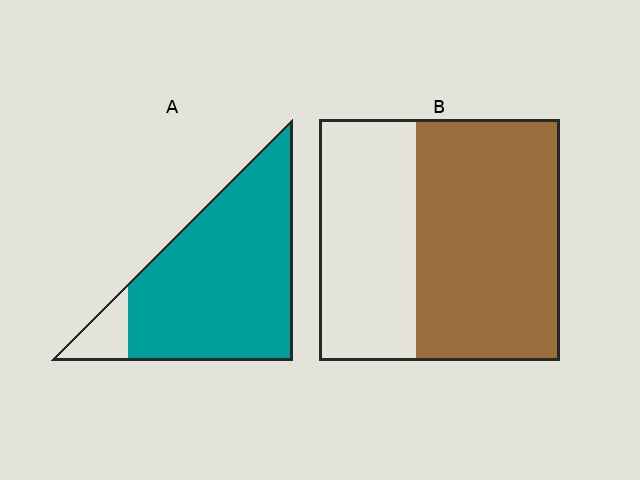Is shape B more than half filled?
Yes.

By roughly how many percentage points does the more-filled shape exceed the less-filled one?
By roughly 30 percentage points (A over B).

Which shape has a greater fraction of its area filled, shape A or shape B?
Shape A.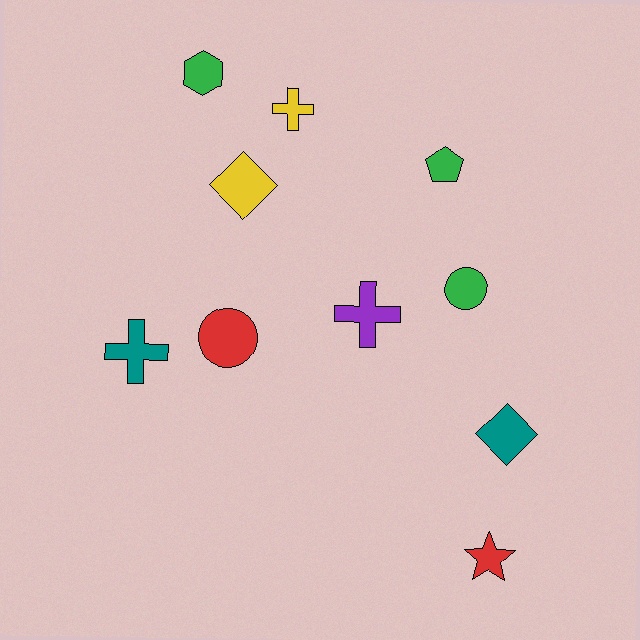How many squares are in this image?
There are no squares.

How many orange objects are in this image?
There are no orange objects.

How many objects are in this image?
There are 10 objects.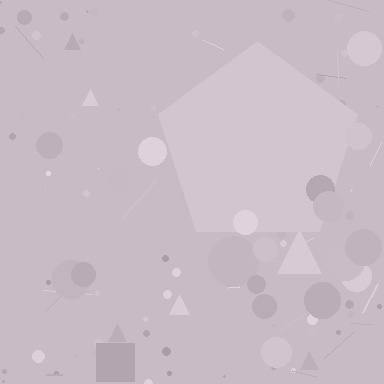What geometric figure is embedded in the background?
A pentagon is embedded in the background.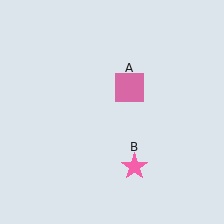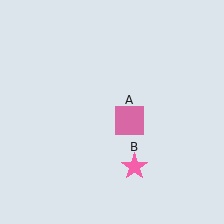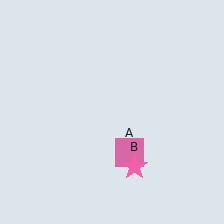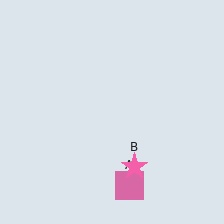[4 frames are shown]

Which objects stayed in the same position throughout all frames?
Pink star (object B) remained stationary.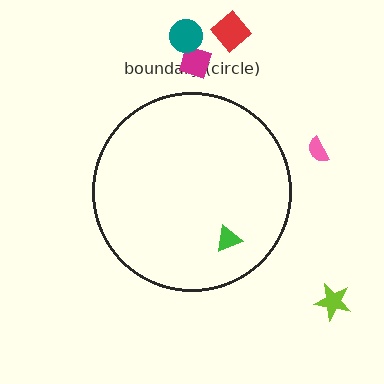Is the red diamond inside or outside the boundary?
Outside.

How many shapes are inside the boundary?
1 inside, 5 outside.